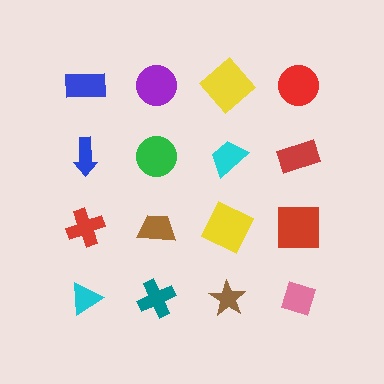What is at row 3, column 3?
A yellow square.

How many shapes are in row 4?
4 shapes.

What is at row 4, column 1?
A cyan triangle.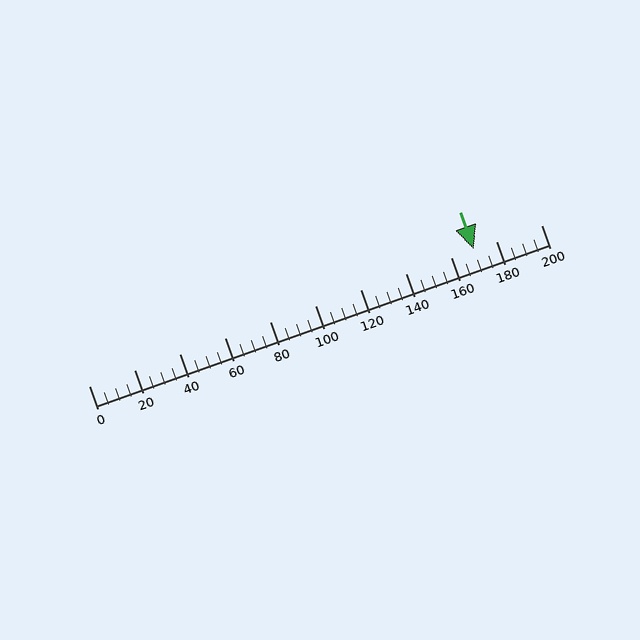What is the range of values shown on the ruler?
The ruler shows values from 0 to 200.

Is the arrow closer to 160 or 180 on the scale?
The arrow is closer to 180.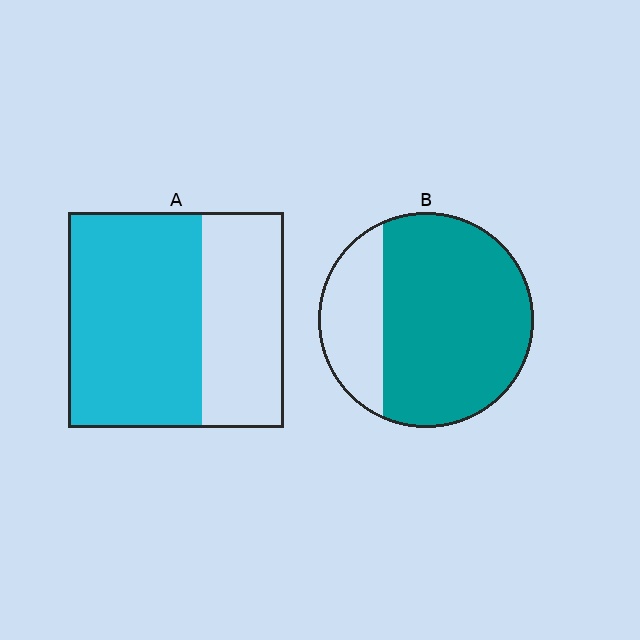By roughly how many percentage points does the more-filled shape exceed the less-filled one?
By roughly 15 percentage points (B over A).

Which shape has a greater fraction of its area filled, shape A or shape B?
Shape B.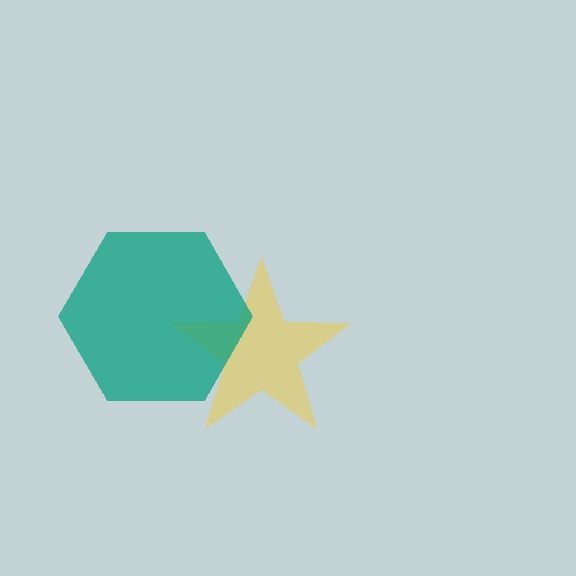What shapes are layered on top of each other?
The layered shapes are: a yellow star, a teal hexagon.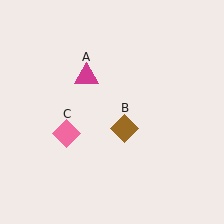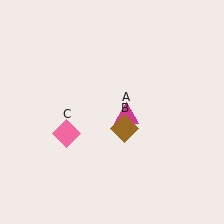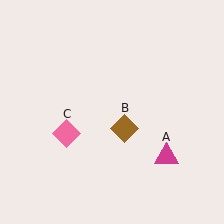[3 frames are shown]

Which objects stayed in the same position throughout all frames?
Brown diamond (object B) and pink diamond (object C) remained stationary.